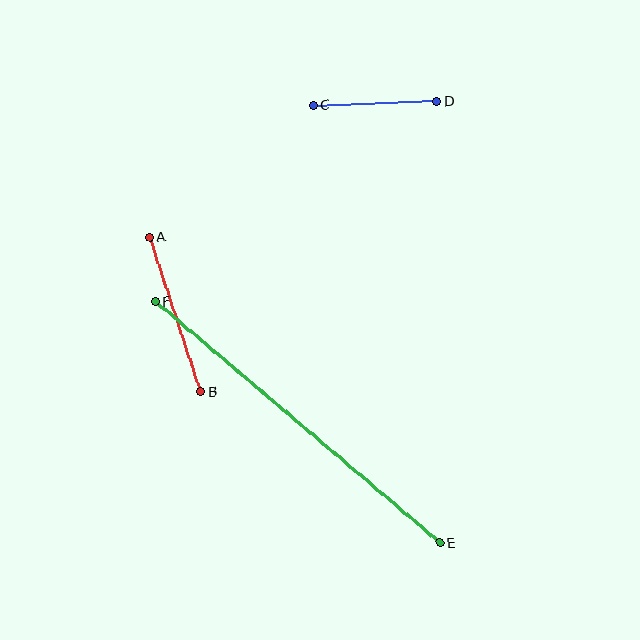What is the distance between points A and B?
The distance is approximately 162 pixels.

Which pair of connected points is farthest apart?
Points E and F are farthest apart.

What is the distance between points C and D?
The distance is approximately 124 pixels.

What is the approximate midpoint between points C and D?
The midpoint is at approximately (375, 103) pixels.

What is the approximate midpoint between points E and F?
The midpoint is at approximately (297, 422) pixels.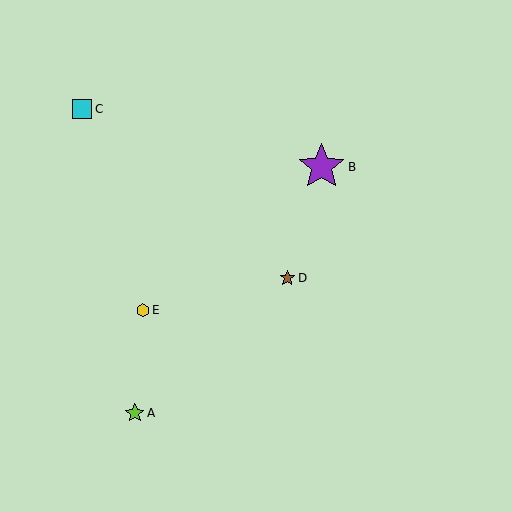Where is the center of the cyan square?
The center of the cyan square is at (82, 109).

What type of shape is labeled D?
Shape D is a brown star.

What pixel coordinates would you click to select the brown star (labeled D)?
Click at (287, 278) to select the brown star D.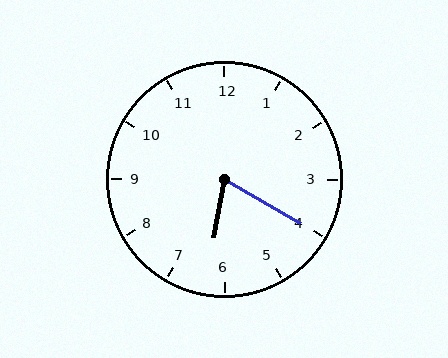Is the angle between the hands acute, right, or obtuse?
It is acute.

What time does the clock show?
6:20.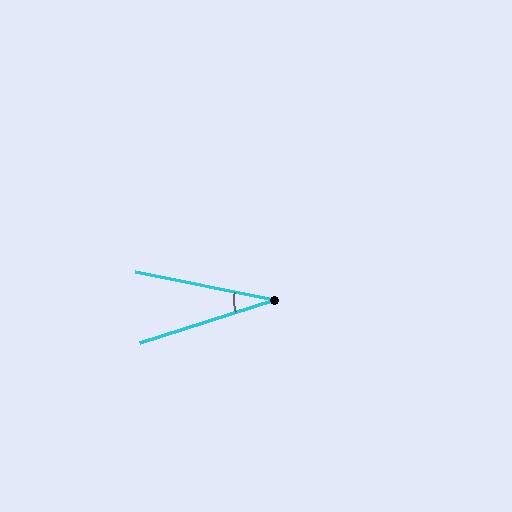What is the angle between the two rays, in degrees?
Approximately 29 degrees.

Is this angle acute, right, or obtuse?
It is acute.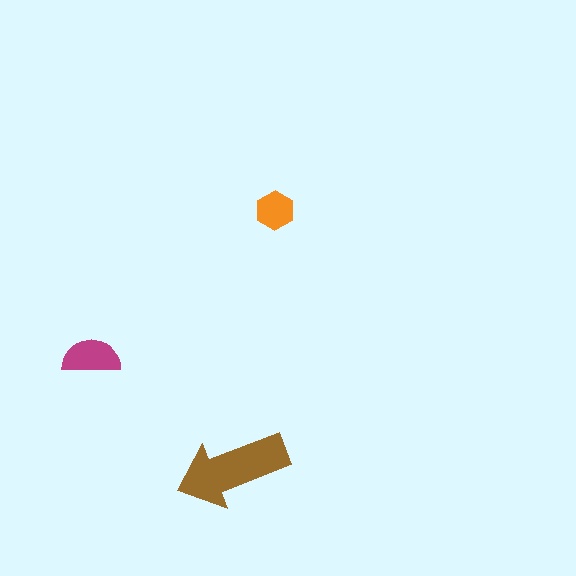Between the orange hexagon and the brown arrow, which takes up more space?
The brown arrow.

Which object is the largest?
The brown arrow.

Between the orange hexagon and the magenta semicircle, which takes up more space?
The magenta semicircle.